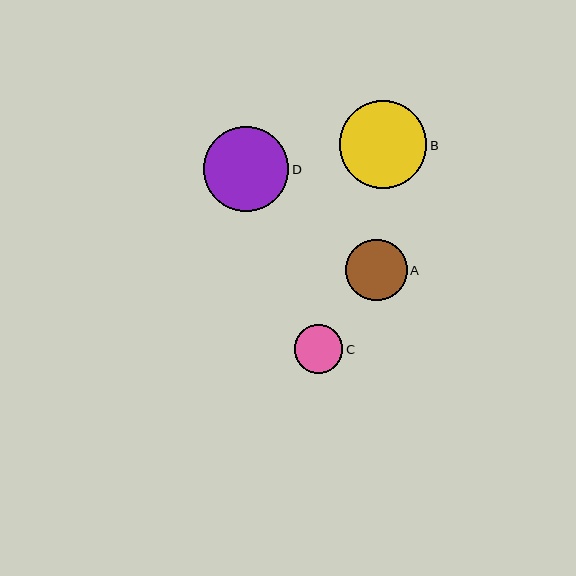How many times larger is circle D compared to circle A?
Circle D is approximately 1.4 times the size of circle A.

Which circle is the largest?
Circle B is the largest with a size of approximately 87 pixels.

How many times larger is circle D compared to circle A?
Circle D is approximately 1.4 times the size of circle A.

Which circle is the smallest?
Circle C is the smallest with a size of approximately 49 pixels.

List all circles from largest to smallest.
From largest to smallest: B, D, A, C.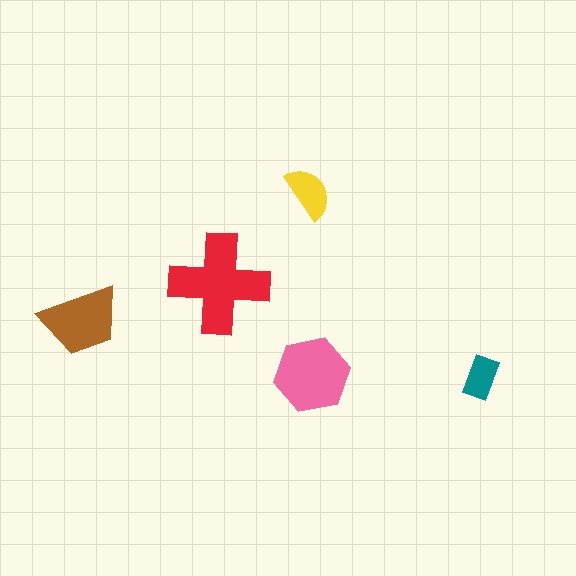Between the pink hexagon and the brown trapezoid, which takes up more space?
The pink hexagon.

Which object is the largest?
The red cross.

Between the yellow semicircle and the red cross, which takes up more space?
The red cross.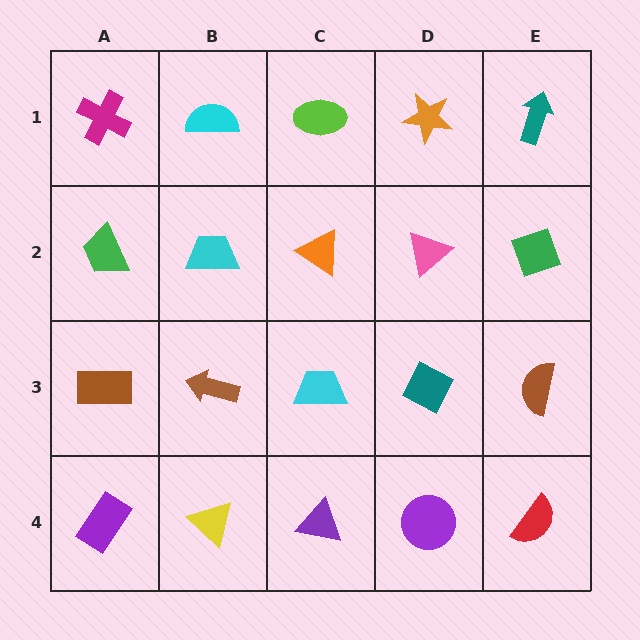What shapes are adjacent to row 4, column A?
A brown rectangle (row 3, column A), a yellow triangle (row 4, column B).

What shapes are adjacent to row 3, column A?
A green trapezoid (row 2, column A), a purple rectangle (row 4, column A), a brown arrow (row 3, column B).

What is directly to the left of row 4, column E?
A purple circle.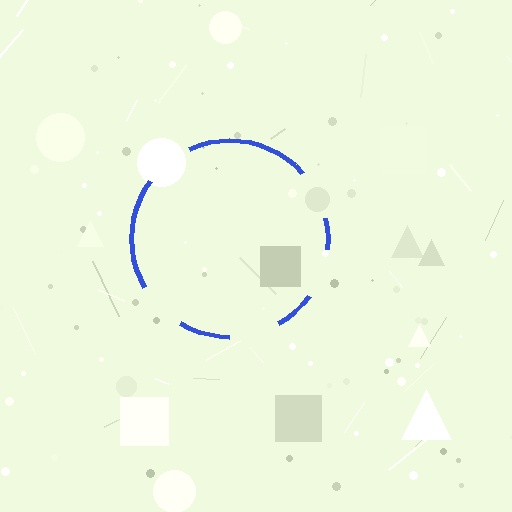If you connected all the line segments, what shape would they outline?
They would outline a circle.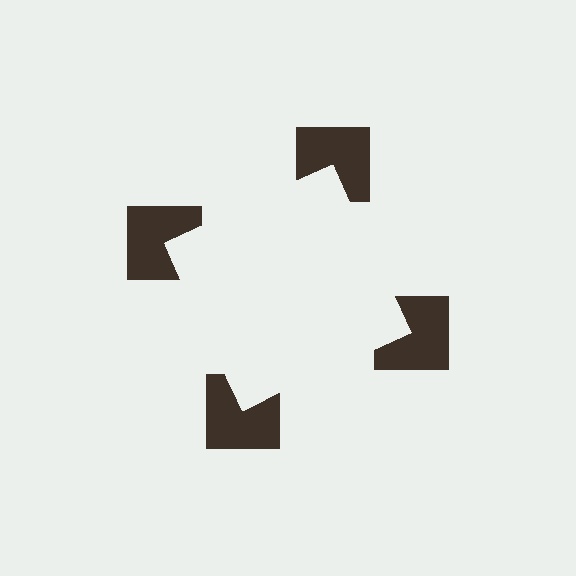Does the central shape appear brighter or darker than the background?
It typically appears slightly brighter than the background, even though no actual brightness change is drawn.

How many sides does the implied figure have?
4 sides.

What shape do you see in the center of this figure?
An illusory square — its edges are inferred from the aligned wedge cuts in the notched squares, not physically drawn.